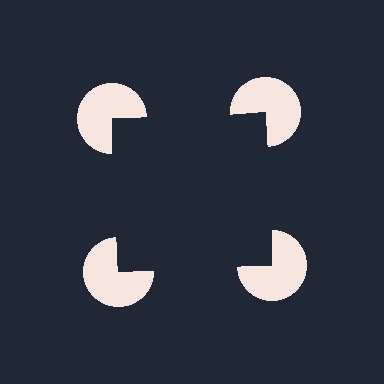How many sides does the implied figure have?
4 sides.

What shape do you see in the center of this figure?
An illusory square — its edges are inferred from the aligned wedge cuts in the pac-man discs, not physically drawn.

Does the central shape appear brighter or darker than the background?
It typically appears slightly darker than the background, even though no actual brightness change is drawn.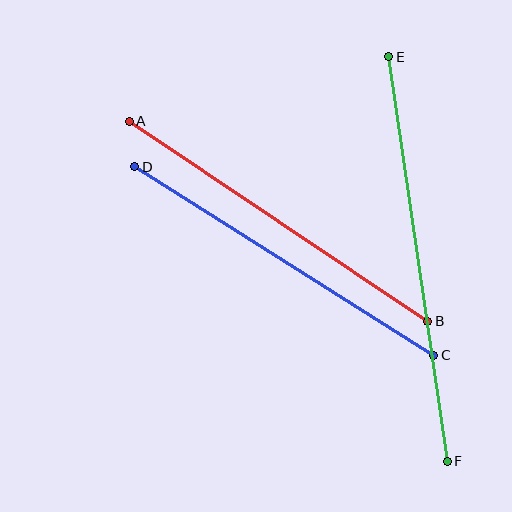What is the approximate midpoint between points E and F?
The midpoint is at approximately (418, 259) pixels.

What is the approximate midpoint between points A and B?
The midpoint is at approximately (279, 221) pixels.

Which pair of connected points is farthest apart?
Points E and F are farthest apart.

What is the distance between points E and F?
The distance is approximately 409 pixels.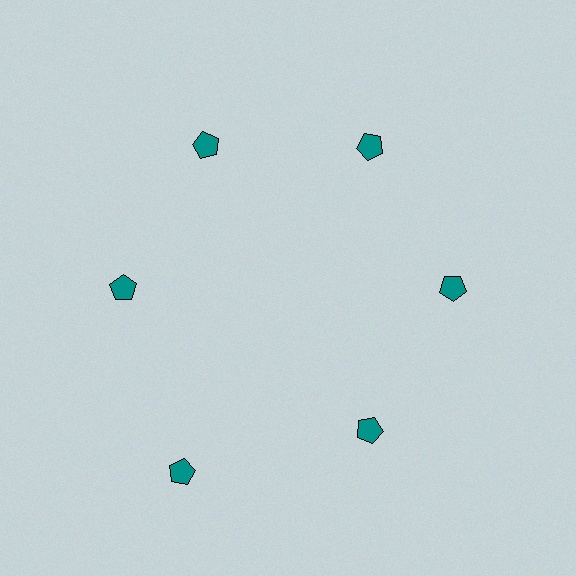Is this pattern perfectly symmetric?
No. The 6 teal pentagons are arranged in a ring, but one element near the 7 o'clock position is pushed outward from the center, breaking the 6-fold rotational symmetry.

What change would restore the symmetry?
The symmetry would be restored by moving it inward, back onto the ring so that all 6 pentagons sit at equal angles and equal distance from the center.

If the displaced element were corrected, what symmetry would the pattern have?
It would have 6-fold rotational symmetry — the pattern would map onto itself every 60 degrees.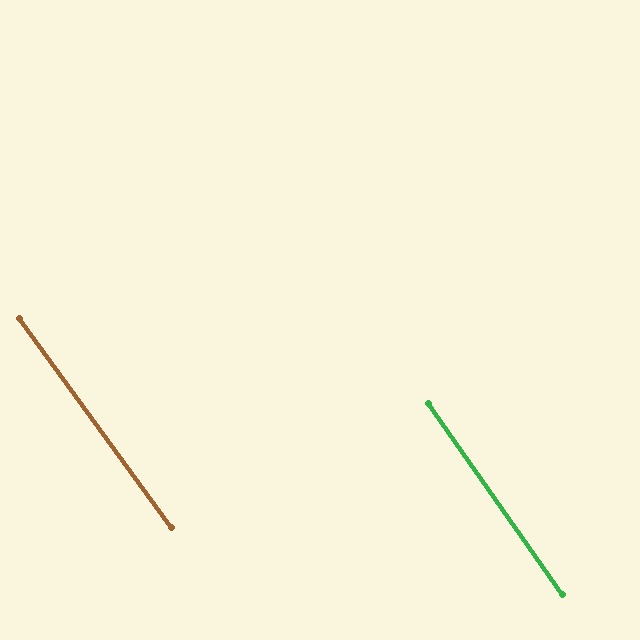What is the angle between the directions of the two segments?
Approximately 1 degree.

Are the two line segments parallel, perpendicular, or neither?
Parallel — their directions differ by only 0.9°.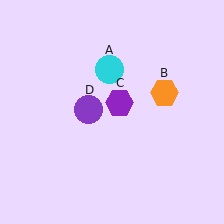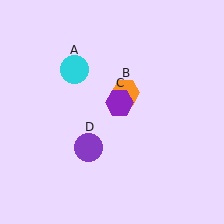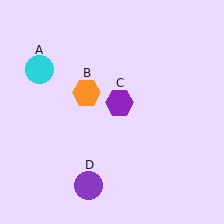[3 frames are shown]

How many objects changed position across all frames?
3 objects changed position: cyan circle (object A), orange hexagon (object B), purple circle (object D).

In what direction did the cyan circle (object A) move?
The cyan circle (object A) moved left.